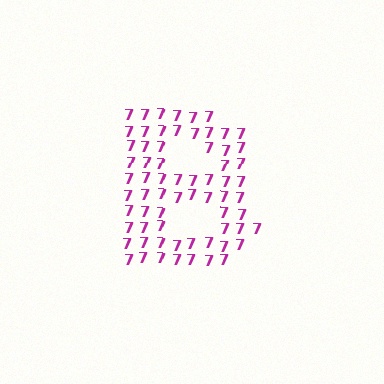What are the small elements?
The small elements are digit 7's.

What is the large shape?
The large shape is the letter B.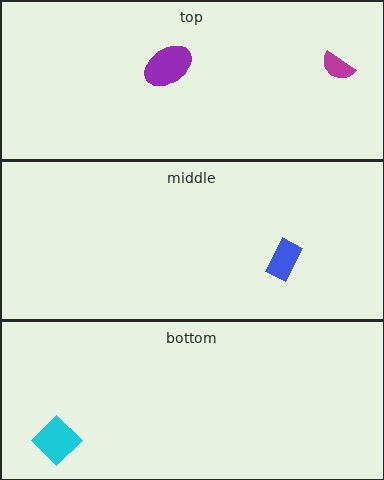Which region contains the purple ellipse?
The top region.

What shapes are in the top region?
The magenta semicircle, the purple ellipse.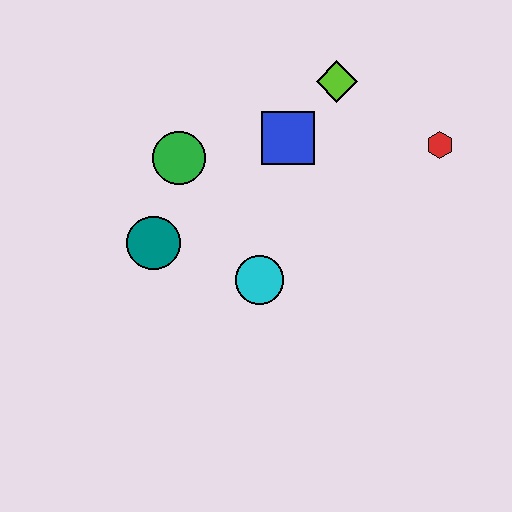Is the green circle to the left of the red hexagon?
Yes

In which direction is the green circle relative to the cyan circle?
The green circle is above the cyan circle.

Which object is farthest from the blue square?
The teal circle is farthest from the blue square.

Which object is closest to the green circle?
The teal circle is closest to the green circle.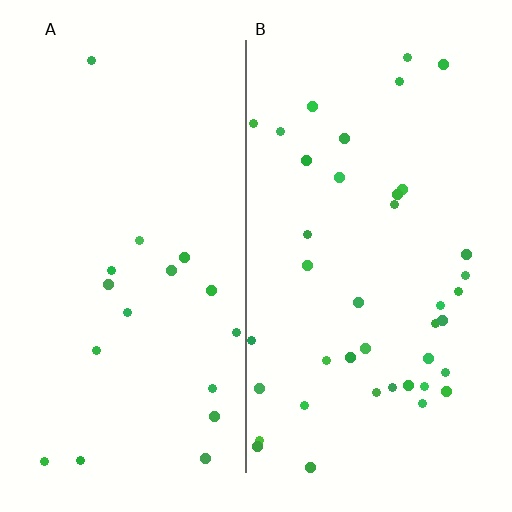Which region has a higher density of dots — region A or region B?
B (the right).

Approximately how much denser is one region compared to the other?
Approximately 2.3× — region B over region A.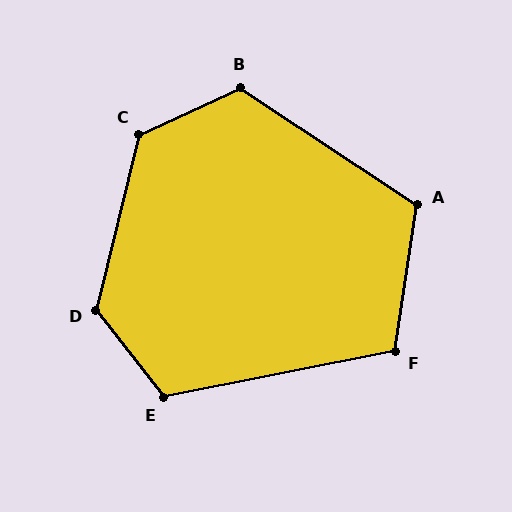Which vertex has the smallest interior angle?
F, at approximately 110 degrees.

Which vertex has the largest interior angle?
D, at approximately 129 degrees.